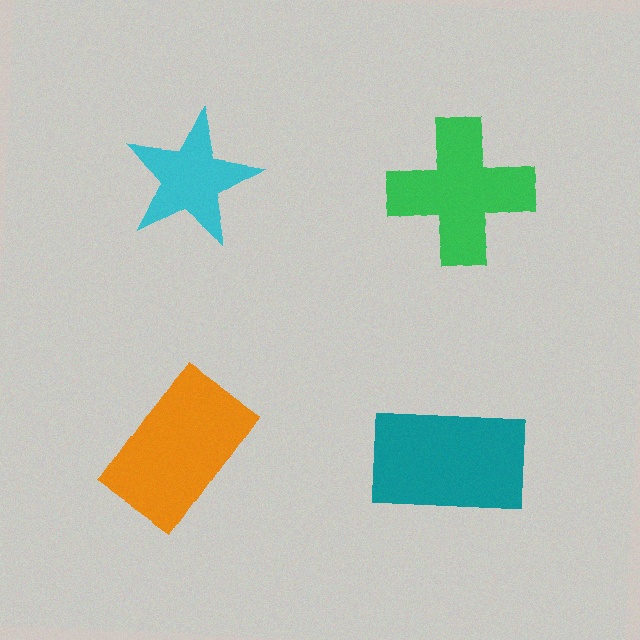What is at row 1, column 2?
A green cross.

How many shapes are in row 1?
2 shapes.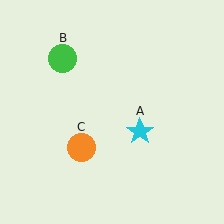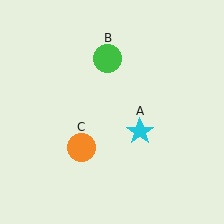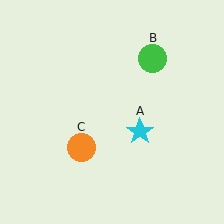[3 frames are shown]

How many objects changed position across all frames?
1 object changed position: green circle (object B).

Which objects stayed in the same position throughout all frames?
Cyan star (object A) and orange circle (object C) remained stationary.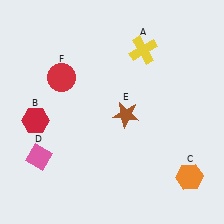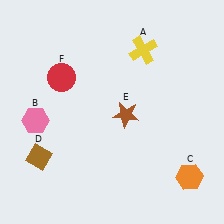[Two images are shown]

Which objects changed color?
B changed from red to pink. D changed from pink to brown.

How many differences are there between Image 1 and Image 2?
There are 2 differences between the two images.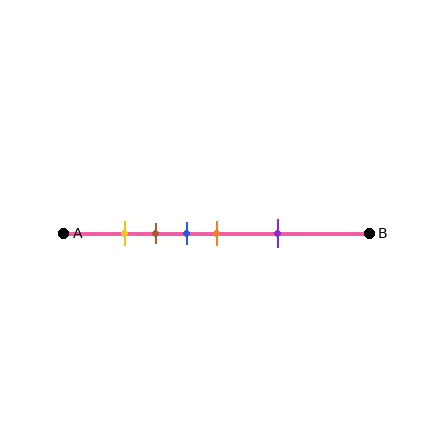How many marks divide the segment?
There are 5 marks dividing the segment.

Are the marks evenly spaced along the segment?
No, the marks are not evenly spaced.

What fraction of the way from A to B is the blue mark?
The blue mark is approximately 40% (0.4) of the way from A to B.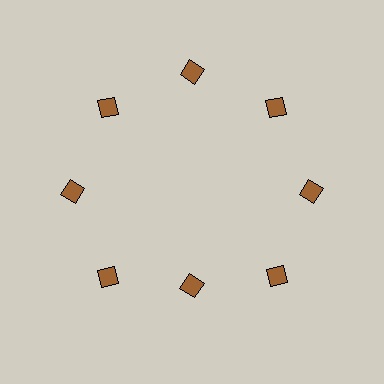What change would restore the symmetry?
The symmetry would be restored by moving it outward, back onto the ring so that all 8 diamonds sit at equal angles and equal distance from the center.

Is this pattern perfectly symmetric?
No. The 8 brown diamonds are arranged in a ring, but one element near the 6 o'clock position is pulled inward toward the center, breaking the 8-fold rotational symmetry.